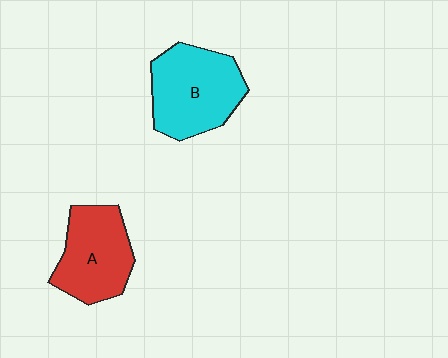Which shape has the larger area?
Shape B (cyan).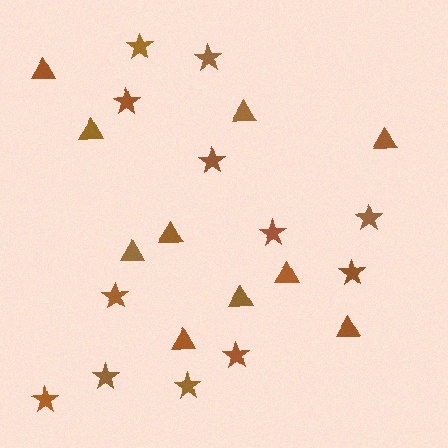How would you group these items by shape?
There are 2 groups: one group of triangles (10) and one group of stars (12).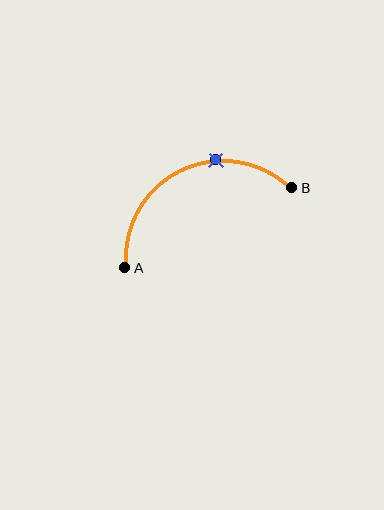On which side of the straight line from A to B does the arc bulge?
The arc bulges above the straight line connecting A and B.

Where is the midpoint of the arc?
The arc midpoint is the point on the curve farthest from the straight line joining A and B. It sits above that line.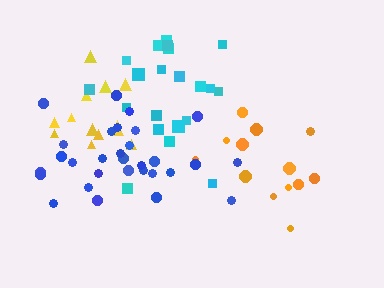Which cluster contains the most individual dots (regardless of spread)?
Blue (30).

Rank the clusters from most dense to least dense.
yellow, cyan, blue, orange.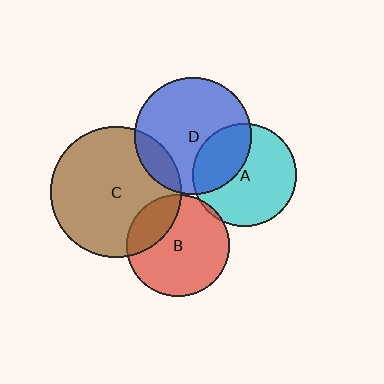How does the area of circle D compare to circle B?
Approximately 1.3 times.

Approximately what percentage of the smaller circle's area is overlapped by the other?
Approximately 35%.